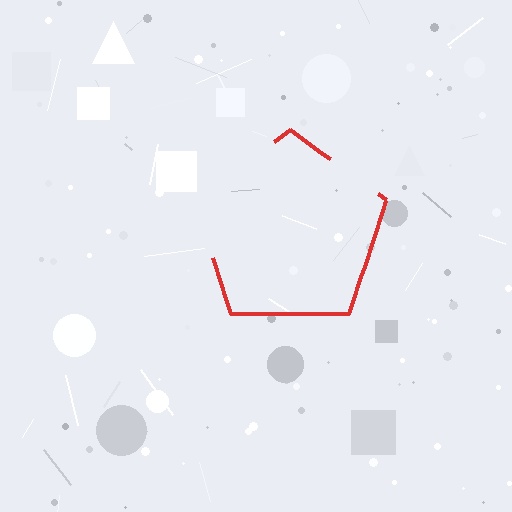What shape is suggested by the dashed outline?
The dashed outline suggests a pentagon.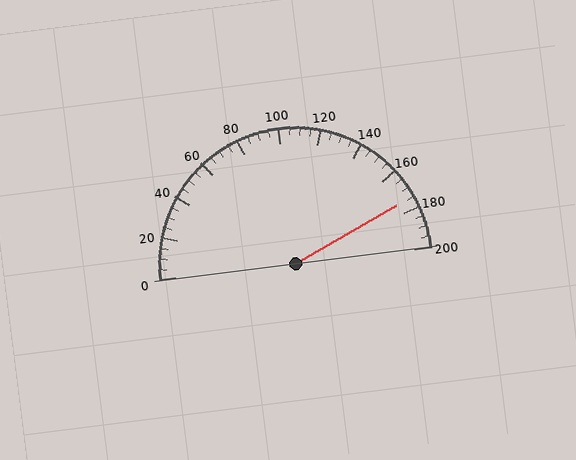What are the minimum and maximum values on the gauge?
The gauge ranges from 0 to 200.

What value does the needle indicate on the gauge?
The needle indicates approximately 175.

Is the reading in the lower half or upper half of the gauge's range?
The reading is in the upper half of the range (0 to 200).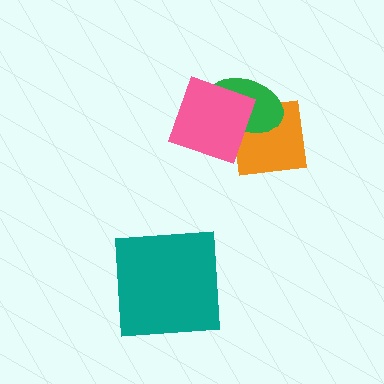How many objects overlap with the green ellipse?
2 objects overlap with the green ellipse.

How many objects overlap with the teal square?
0 objects overlap with the teal square.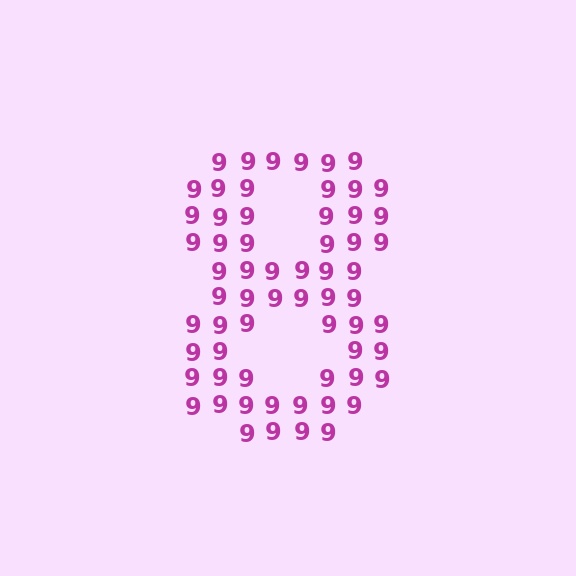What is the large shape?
The large shape is the digit 8.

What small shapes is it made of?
It is made of small digit 9's.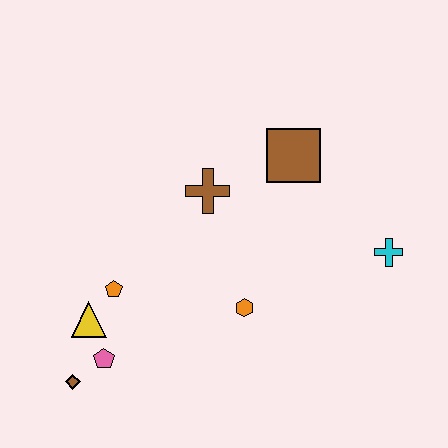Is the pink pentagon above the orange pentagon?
No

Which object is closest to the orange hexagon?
The brown cross is closest to the orange hexagon.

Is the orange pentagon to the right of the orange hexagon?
No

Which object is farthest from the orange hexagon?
The brown diamond is farthest from the orange hexagon.